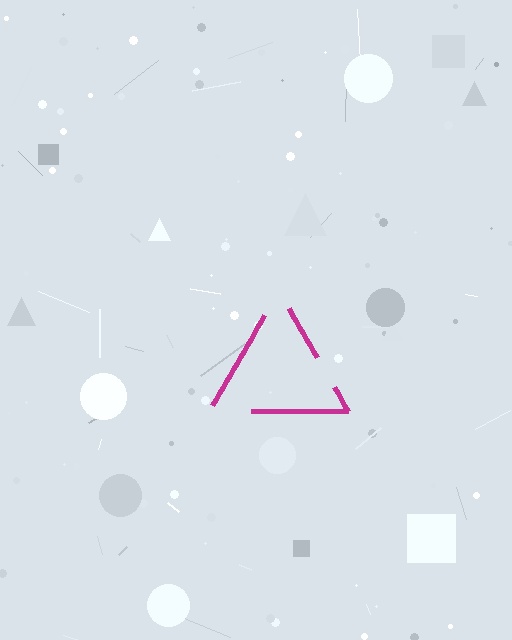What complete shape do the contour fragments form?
The contour fragments form a triangle.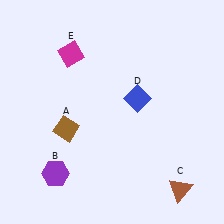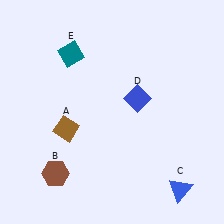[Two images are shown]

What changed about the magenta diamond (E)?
In Image 1, E is magenta. In Image 2, it changed to teal.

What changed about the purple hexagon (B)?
In Image 1, B is purple. In Image 2, it changed to brown.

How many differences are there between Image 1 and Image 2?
There are 3 differences between the two images.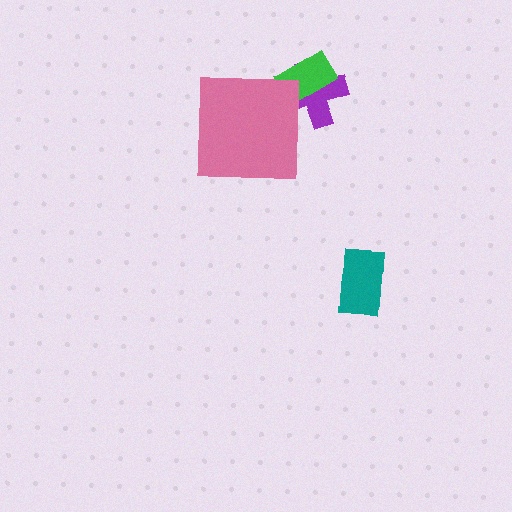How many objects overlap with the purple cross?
2 objects overlap with the purple cross.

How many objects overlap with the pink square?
1 object overlaps with the pink square.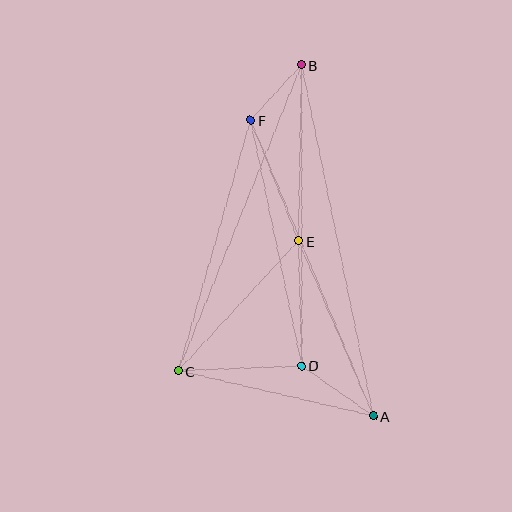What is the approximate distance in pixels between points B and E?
The distance between B and E is approximately 176 pixels.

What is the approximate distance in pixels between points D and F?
The distance between D and F is approximately 251 pixels.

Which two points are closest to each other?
Points B and F are closest to each other.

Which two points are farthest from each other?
Points A and B are farthest from each other.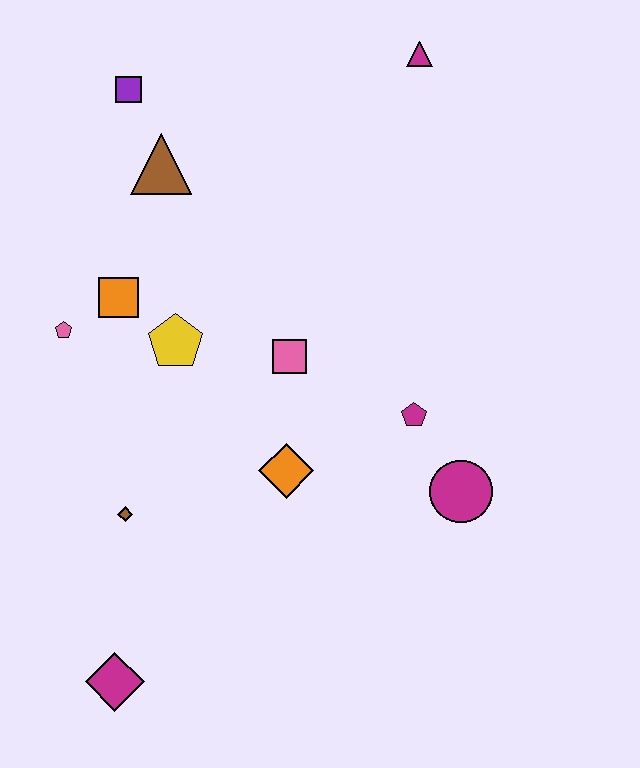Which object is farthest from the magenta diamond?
The magenta triangle is farthest from the magenta diamond.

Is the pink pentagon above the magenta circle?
Yes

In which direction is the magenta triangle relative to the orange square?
The magenta triangle is to the right of the orange square.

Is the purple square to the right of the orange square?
Yes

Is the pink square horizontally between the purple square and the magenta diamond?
No